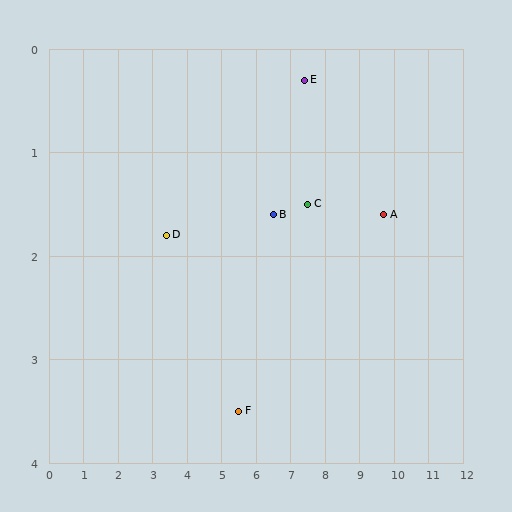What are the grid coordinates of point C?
Point C is at approximately (7.5, 1.5).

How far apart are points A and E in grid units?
Points A and E are about 2.6 grid units apart.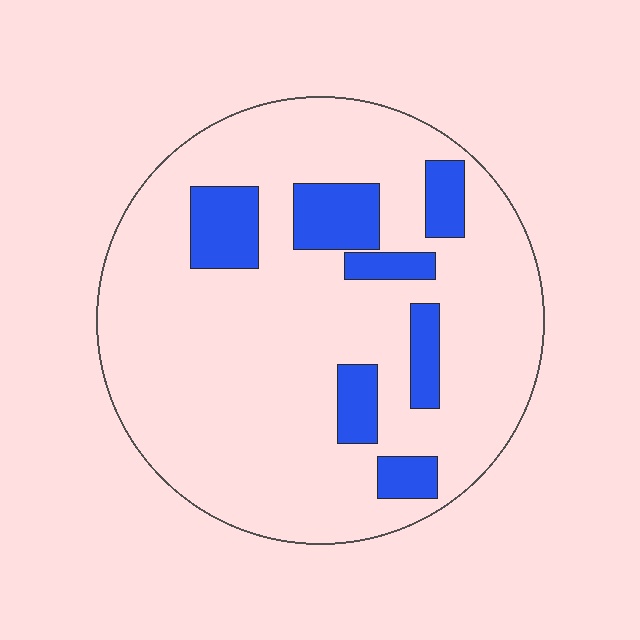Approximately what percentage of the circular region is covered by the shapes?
Approximately 15%.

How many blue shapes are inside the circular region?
7.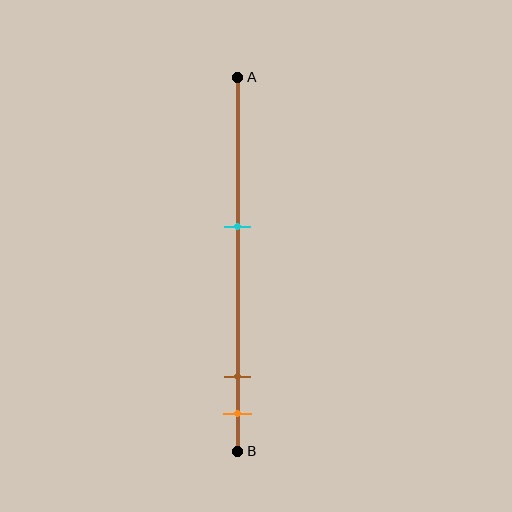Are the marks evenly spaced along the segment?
No, the marks are not evenly spaced.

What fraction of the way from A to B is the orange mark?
The orange mark is approximately 90% (0.9) of the way from A to B.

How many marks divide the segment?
There are 3 marks dividing the segment.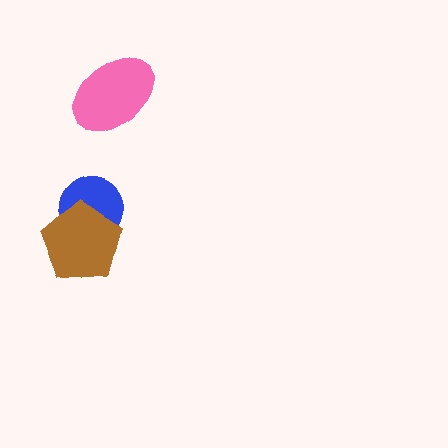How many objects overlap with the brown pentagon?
1 object overlaps with the brown pentagon.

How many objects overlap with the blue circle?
1 object overlaps with the blue circle.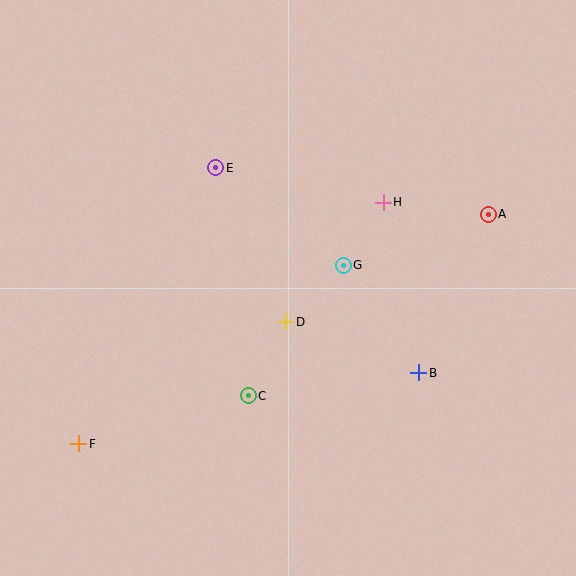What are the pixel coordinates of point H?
Point H is at (383, 202).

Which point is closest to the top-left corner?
Point E is closest to the top-left corner.